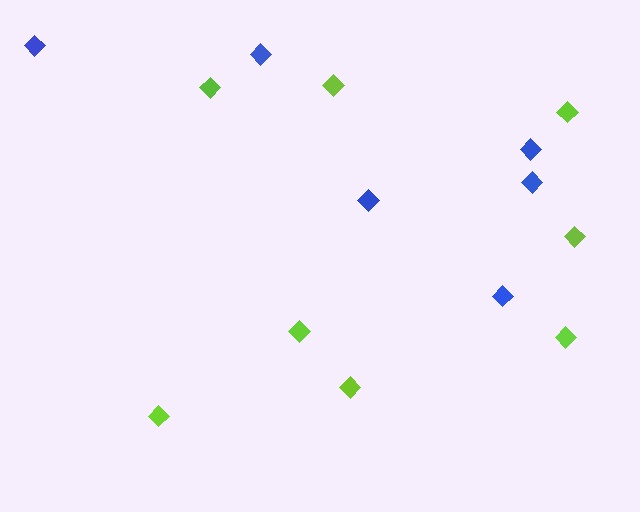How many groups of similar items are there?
There are 2 groups: one group of lime diamonds (8) and one group of blue diamonds (6).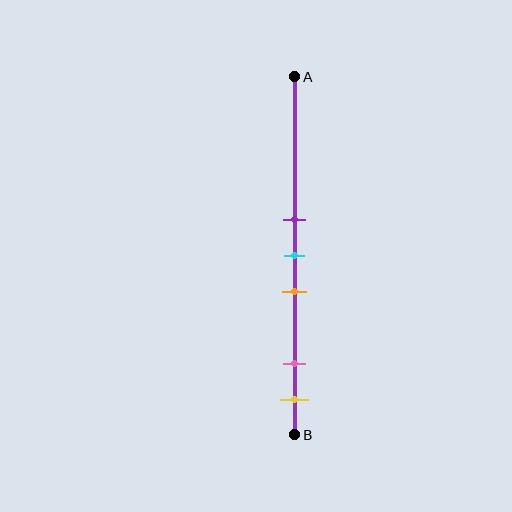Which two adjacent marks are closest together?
The purple and cyan marks are the closest adjacent pair.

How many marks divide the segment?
There are 5 marks dividing the segment.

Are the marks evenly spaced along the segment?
No, the marks are not evenly spaced.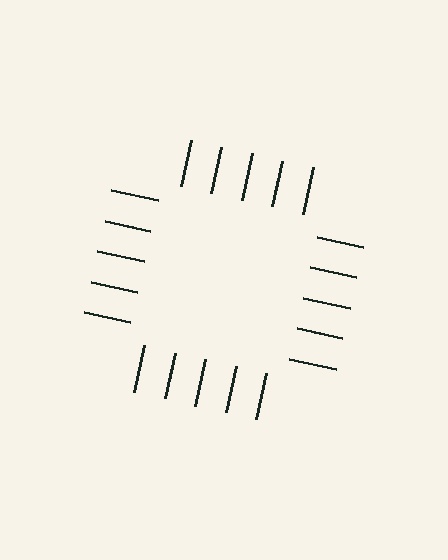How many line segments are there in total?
20 — 5 along each of the 4 edges.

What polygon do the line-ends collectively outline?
An illusory square — the line segments terminate on its edges but no continuous stroke is drawn.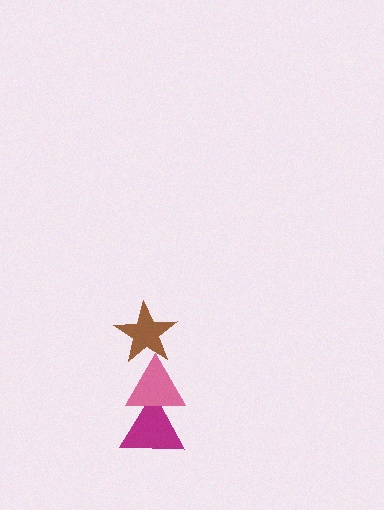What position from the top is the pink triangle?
The pink triangle is 2nd from the top.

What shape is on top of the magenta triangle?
The pink triangle is on top of the magenta triangle.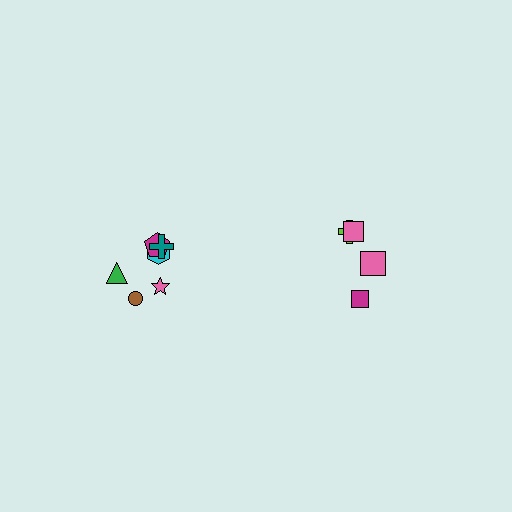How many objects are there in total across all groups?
There are 10 objects.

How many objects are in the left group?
There are 6 objects.